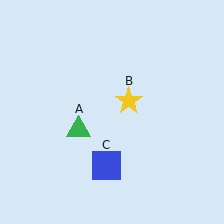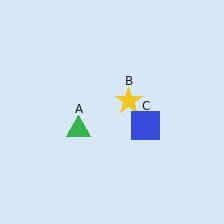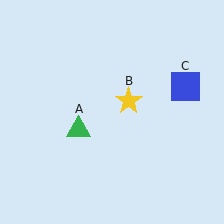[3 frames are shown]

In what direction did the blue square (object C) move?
The blue square (object C) moved up and to the right.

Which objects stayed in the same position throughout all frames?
Green triangle (object A) and yellow star (object B) remained stationary.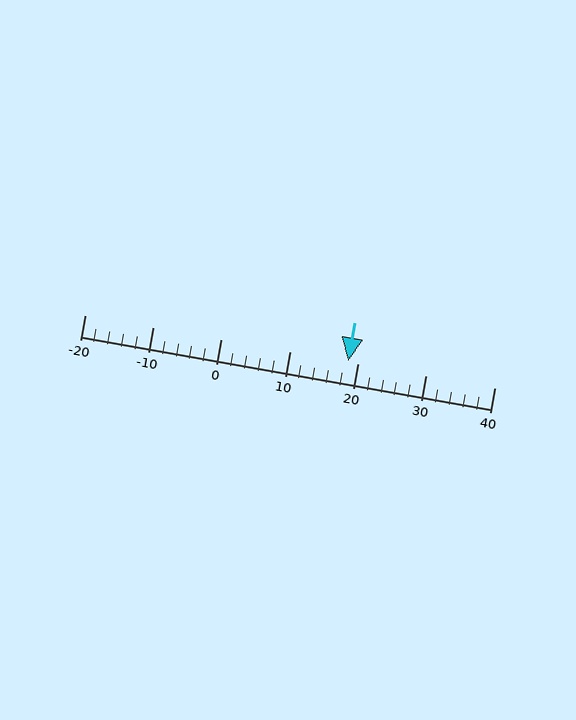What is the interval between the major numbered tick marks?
The major tick marks are spaced 10 units apart.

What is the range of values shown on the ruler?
The ruler shows values from -20 to 40.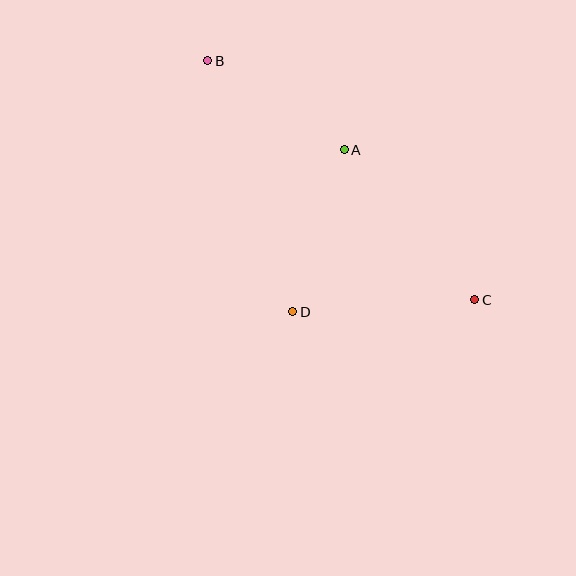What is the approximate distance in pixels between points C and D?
The distance between C and D is approximately 183 pixels.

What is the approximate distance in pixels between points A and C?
The distance between A and C is approximately 199 pixels.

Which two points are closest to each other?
Points A and B are closest to each other.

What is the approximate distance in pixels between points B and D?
The distance between B and D is approximately 265 pixels.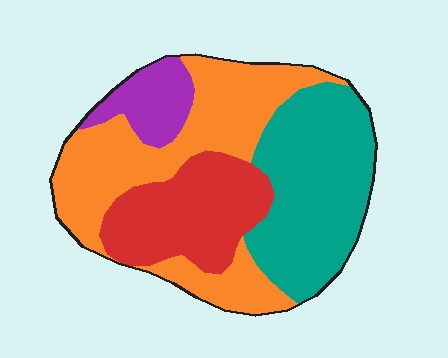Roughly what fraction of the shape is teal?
Teal takes up between a sixth and a third of the shape.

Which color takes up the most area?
Orange, at roughly 35%.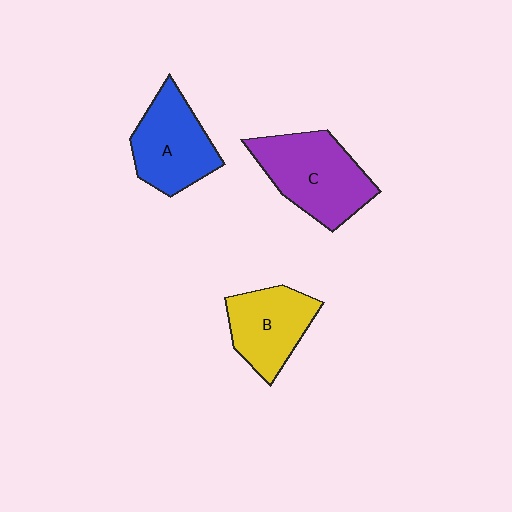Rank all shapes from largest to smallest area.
From largest to smallest: C (purple), A (blue), B (yellow).